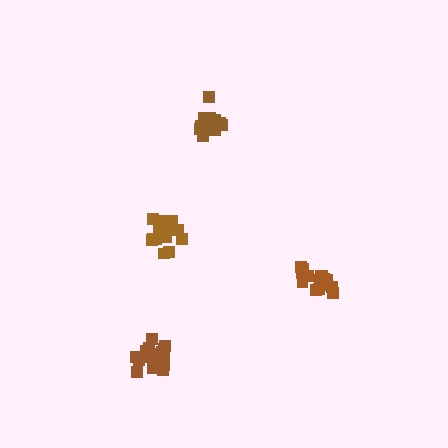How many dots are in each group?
Group 1: 16 dots, Group 2: 16 dots, Group 3: 17 dots, Group 4: 16 dots (65 total).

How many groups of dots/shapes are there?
There are 4 groups.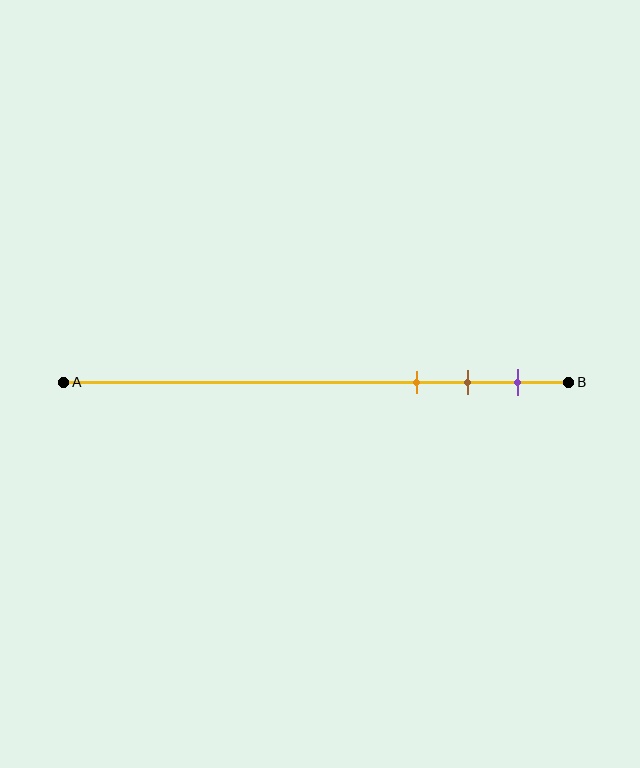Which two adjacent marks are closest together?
The brown and purple marks are the closest adjacent pair.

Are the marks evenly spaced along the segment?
Yes, the marks are approximately evenly spaced.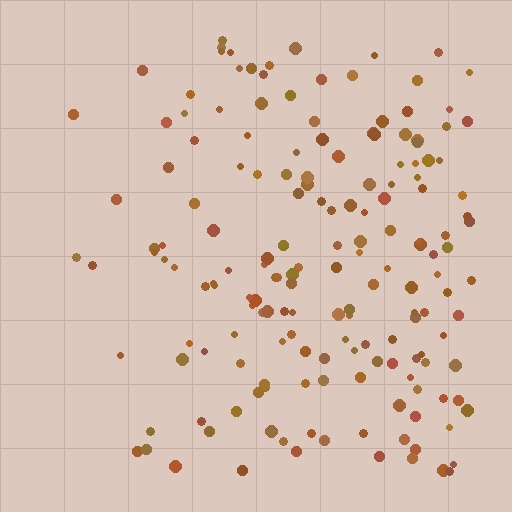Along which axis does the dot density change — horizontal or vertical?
Horizontal.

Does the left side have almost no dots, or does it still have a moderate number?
Still a moderate number, just noticeably fewer than the right.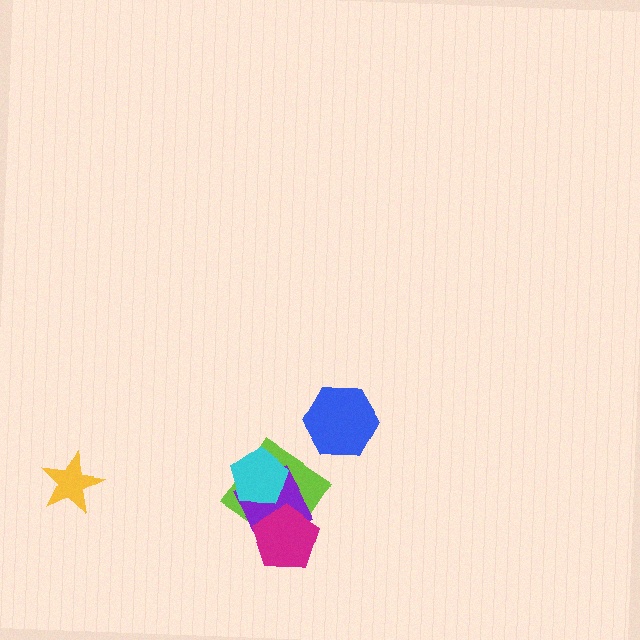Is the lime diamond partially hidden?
Yes, it is partially covered by another shape.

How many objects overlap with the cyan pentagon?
2 objects overlap with the cyan pentagon.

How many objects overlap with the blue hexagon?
0 objects overlap with the blue hexagon.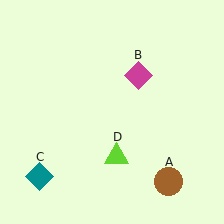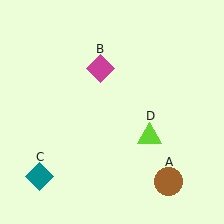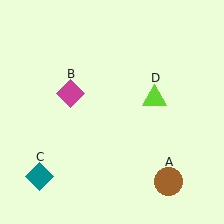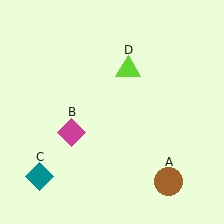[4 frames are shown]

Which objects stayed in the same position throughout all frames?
Brown circle (object A) and teal diamond (object C) remained stationary.